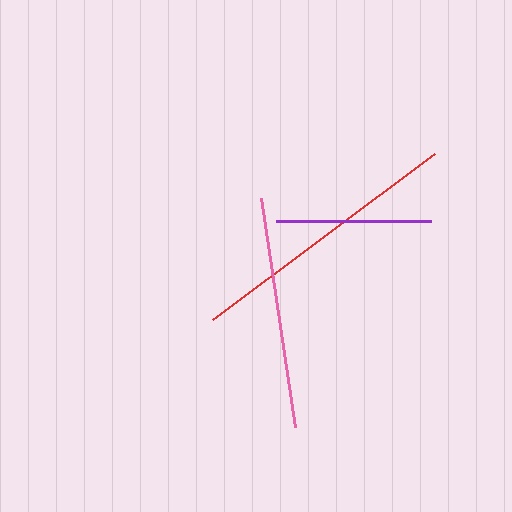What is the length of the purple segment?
The purple segment is approximately 155 pixels long.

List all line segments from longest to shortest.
From longest to shortest: red, pink, purple.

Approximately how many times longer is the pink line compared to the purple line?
The pink line is approximately 1.5 times the length of the purple line.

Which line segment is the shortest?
The purple line is the shortest at approximately 155 pixels.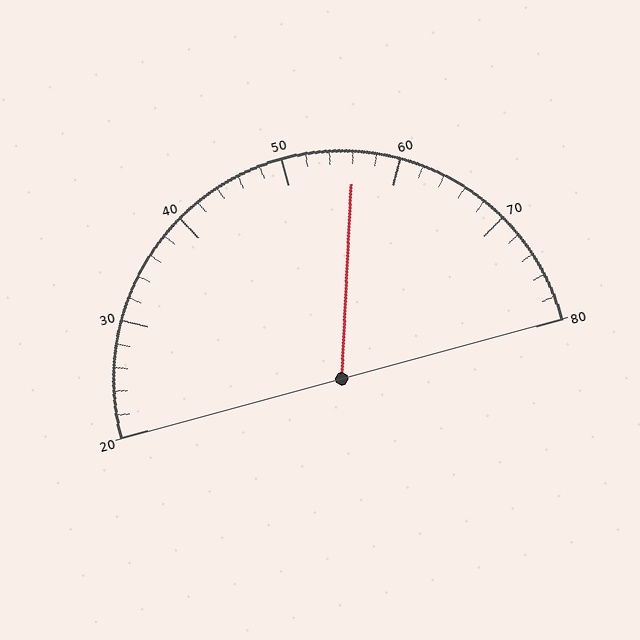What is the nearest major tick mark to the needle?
The nearest major tick mark is 60.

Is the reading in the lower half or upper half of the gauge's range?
The reading is in the upper half of the range (20 to 80).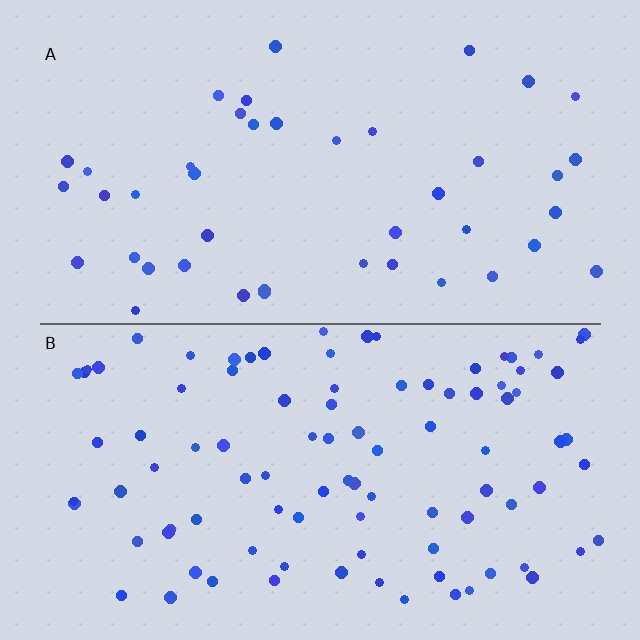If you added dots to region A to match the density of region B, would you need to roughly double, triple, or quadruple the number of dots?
Approximately double.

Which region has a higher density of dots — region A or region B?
B (the bottom).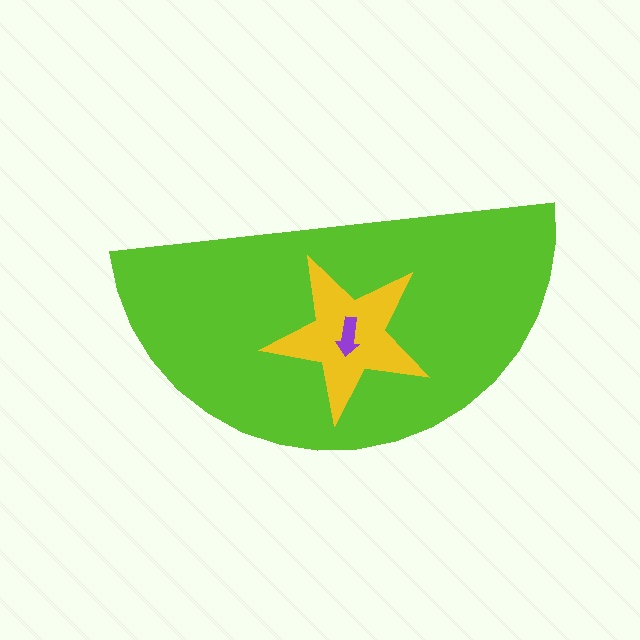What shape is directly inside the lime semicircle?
The yellow star.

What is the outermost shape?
The lime semicircle.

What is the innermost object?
The purple arrow.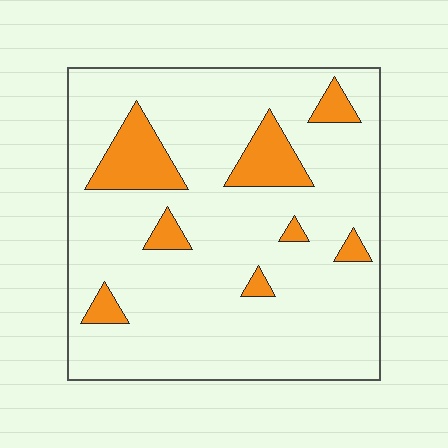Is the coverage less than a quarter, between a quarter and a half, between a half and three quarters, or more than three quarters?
Less than a quarter.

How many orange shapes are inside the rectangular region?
8.